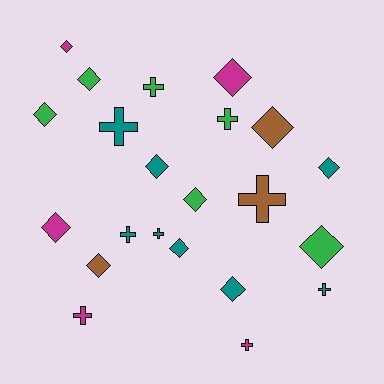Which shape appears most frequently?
Diamond, with 13 objects.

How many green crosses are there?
There are 2 green crosses.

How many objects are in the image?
There are 22 objects.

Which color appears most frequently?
Teal, with 8 objects.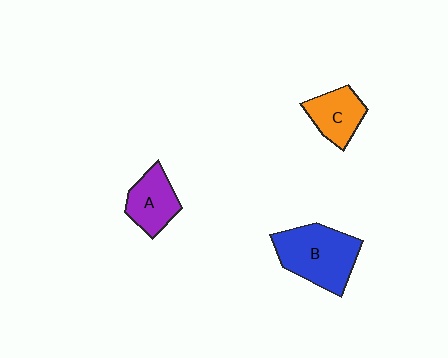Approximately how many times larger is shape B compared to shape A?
Approximately 1.6 times.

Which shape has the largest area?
Shape B (blue).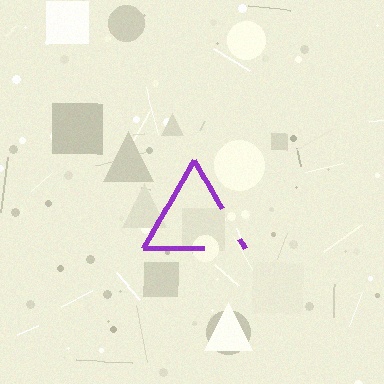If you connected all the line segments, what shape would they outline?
They would outline a triangle.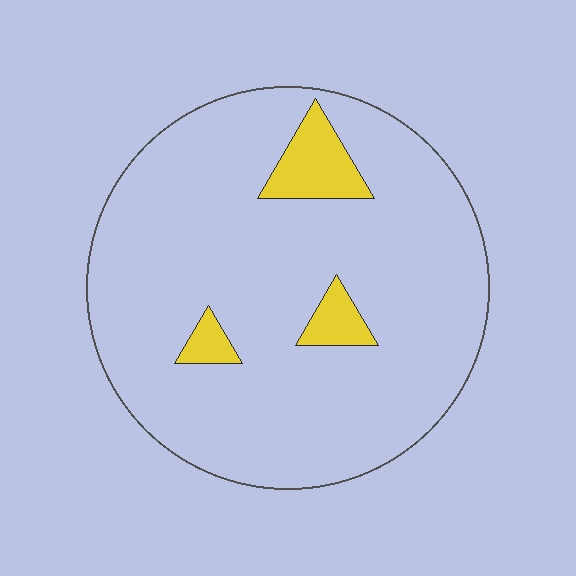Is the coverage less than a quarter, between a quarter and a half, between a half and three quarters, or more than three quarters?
Less than a quarter.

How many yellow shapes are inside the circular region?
3.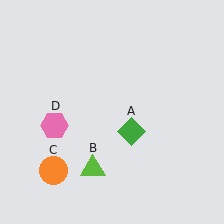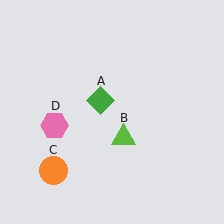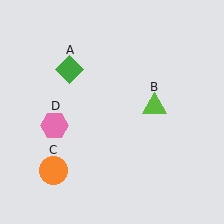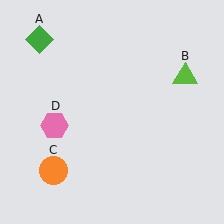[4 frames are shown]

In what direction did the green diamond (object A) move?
The green diamond (object A) moved up and to the left.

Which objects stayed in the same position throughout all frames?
Orange circle (object C) and pink hexagon (object D) remained stationary.